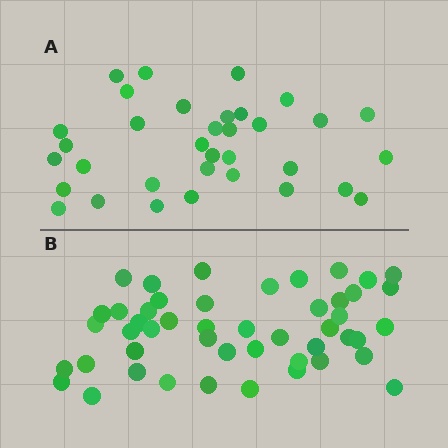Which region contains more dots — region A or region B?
Region B (the bottom region) has more dots.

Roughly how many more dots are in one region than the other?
Region B has approximately 15 more dots than region A.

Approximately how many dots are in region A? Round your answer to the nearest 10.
About 30 dots. (The exact count is 34, which rounds to 30.)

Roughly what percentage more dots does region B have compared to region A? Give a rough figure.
About 40% more.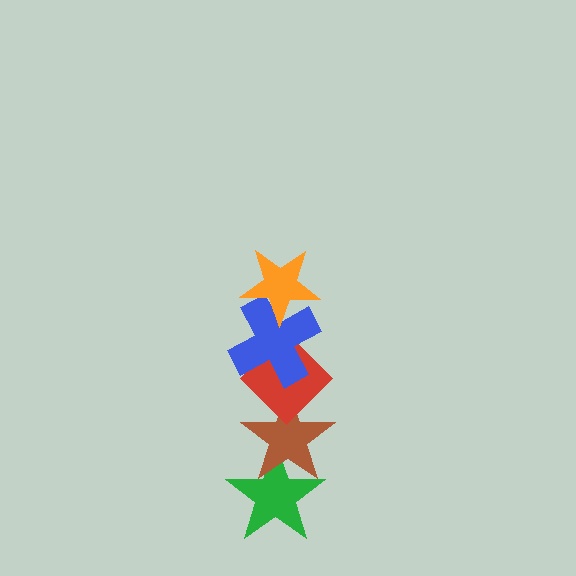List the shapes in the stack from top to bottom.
From top to bottom: the orange star, the blue cross, the red diamond, the brown star, the green star.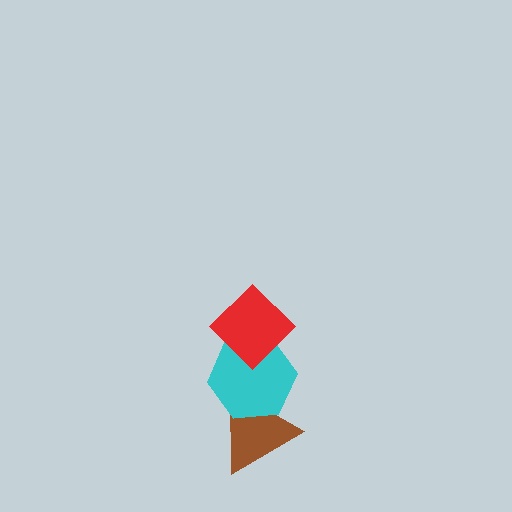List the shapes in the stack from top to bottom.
From top to bottom: the red diamond, the cyan hexagon, the brown triangle.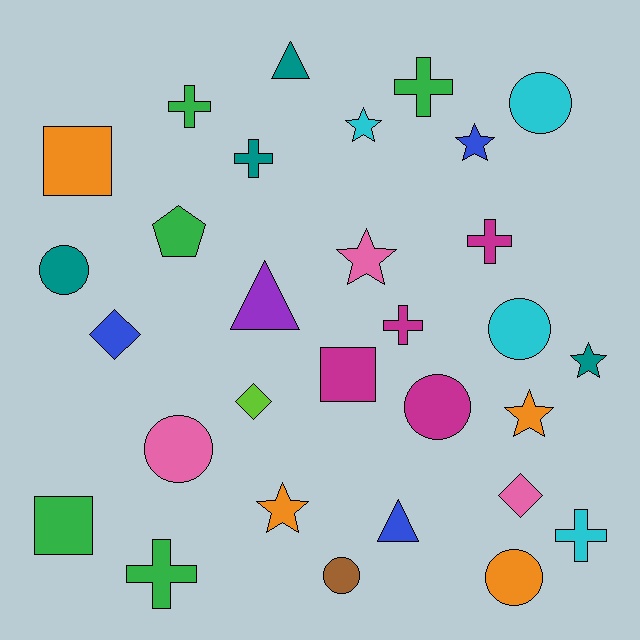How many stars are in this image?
There are 6 stars.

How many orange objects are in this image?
There are 4 orange objects.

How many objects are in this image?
There are 30 objects.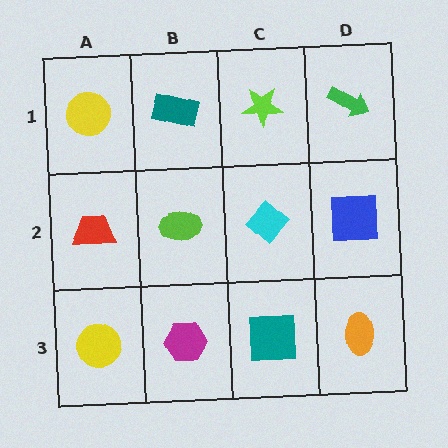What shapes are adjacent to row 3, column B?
A lime ellipse (row 2, column B), a yellow circle (row 3, column A), a teal square (row 3, column C).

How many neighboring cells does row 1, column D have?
2.